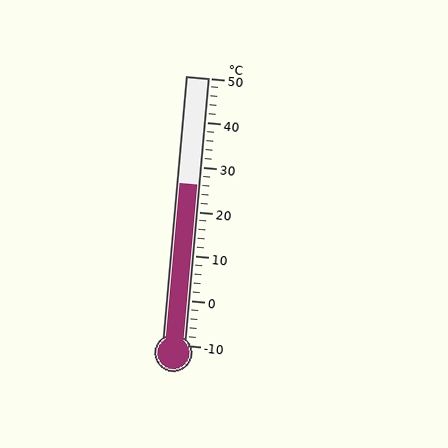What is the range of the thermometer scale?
The thermometer scale ranges from -10°C to 50°C.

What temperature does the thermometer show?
The thermometer shows approximately 26°C.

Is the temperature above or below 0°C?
The temperature is above 0°C.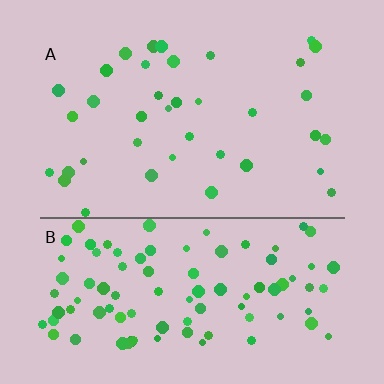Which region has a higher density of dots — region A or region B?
B (the bottom).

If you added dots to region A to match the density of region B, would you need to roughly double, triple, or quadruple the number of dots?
Approximately triple.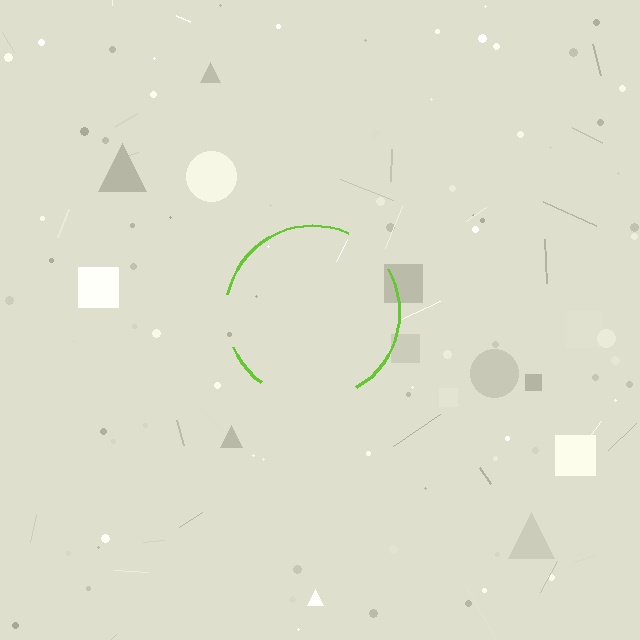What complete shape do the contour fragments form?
The contour fragments form a circle.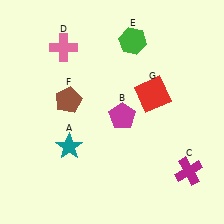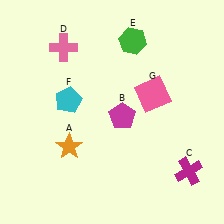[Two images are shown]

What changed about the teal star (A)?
In Image 1, A is teal. In Image 2, it changed to orange.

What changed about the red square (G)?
In Image 1, G is red. In Image 2, it changed to pink.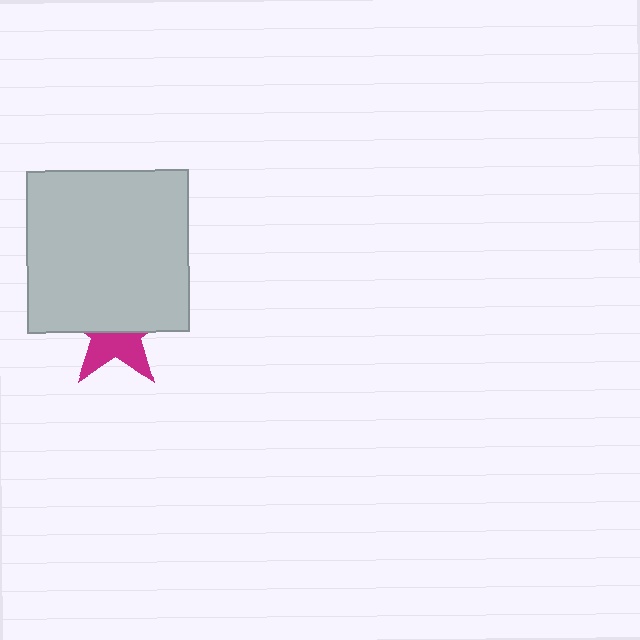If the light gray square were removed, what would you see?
You would see the complete magenta star.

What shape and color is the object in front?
The object in front is a light gray square.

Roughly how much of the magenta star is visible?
A small part of it is visible (roughly 41%).